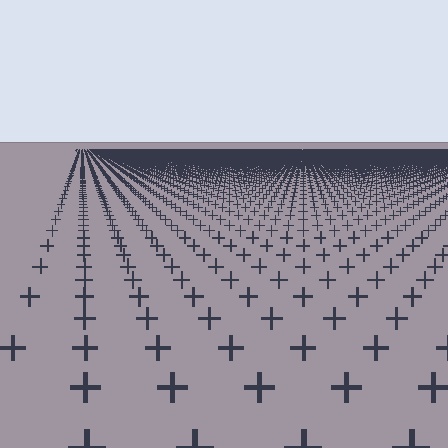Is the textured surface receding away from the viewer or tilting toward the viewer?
The surface is receding away from the viewer. Texture elements get smaller and denser toward the top.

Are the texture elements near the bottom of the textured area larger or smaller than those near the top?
Larger. Near the bottom, elements are closer to the viewer and appear at a bigger on-screen size.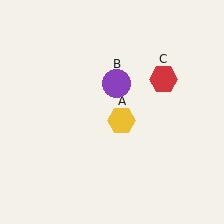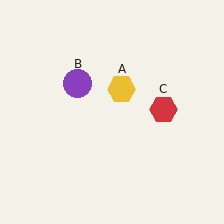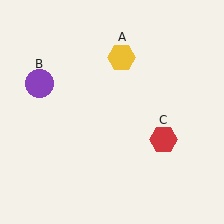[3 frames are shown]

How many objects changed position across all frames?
3 objects changed position: yellow hexagon (object A), purple circle (object B), red hexagon (object C).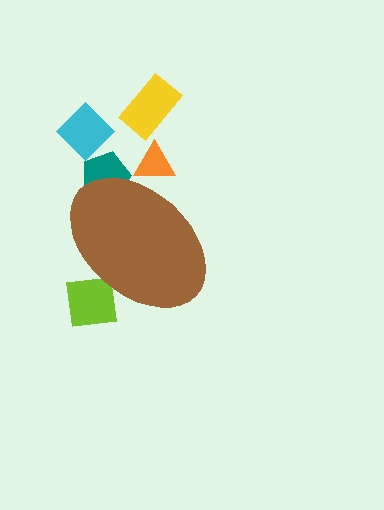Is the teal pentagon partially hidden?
Yes, the teal pentagon is partially hidden behind the brown ellipse.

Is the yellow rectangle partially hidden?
No, the yellow rectangle is fully visible.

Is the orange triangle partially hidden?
Yes, the orange triangle is partially hidden behind the brown ellipse.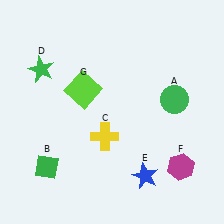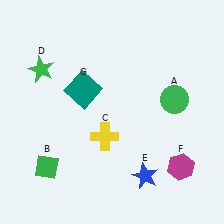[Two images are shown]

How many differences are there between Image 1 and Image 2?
There is 1 difference between the two images.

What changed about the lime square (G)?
In Image 1, G is lime. In Image 2, it changed to teal.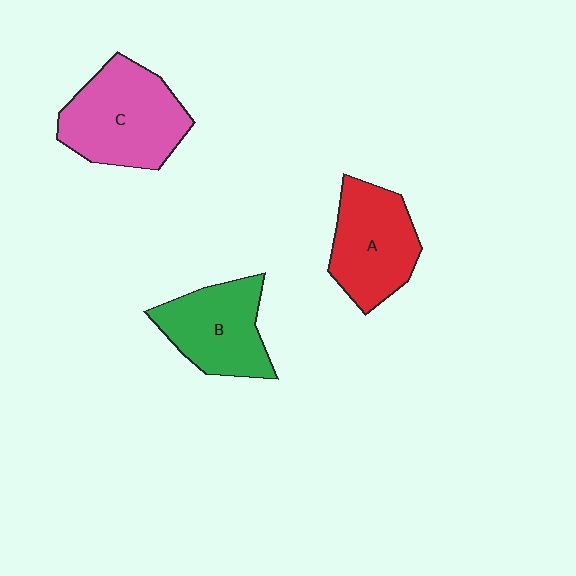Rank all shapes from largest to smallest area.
From largest to smallest: C (pink), A (red), B (green).